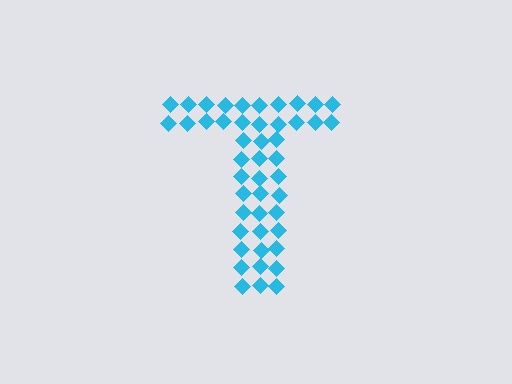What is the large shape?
The large shape is the letter T.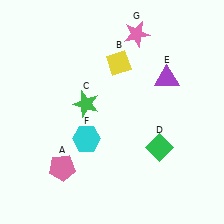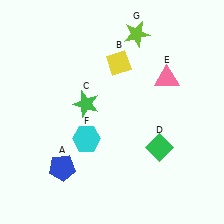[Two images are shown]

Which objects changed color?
A changed from pink to blue. E changed from purple to pink. G changed from pink to lime.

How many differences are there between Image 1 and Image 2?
There are 3 differences between the two images.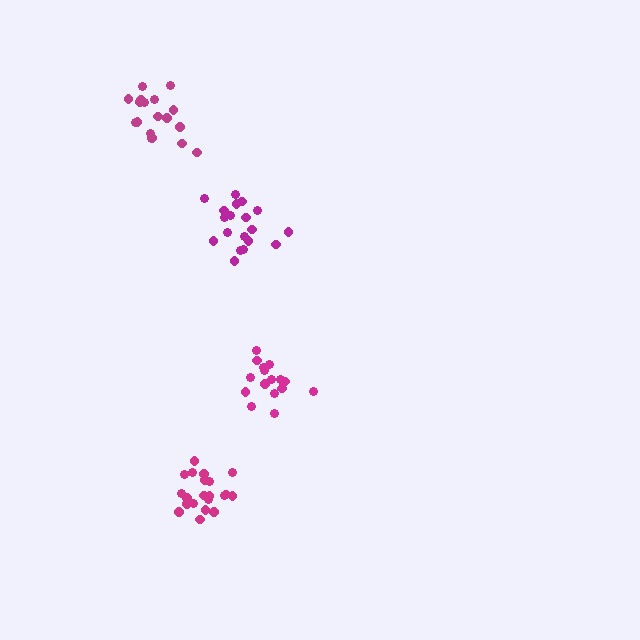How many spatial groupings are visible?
There are 4 spatial groupings.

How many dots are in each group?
Group 1: 17 dots, Group 2: 21 dots, Group 3: 18 dots, Group 4: 19 dots (75 total).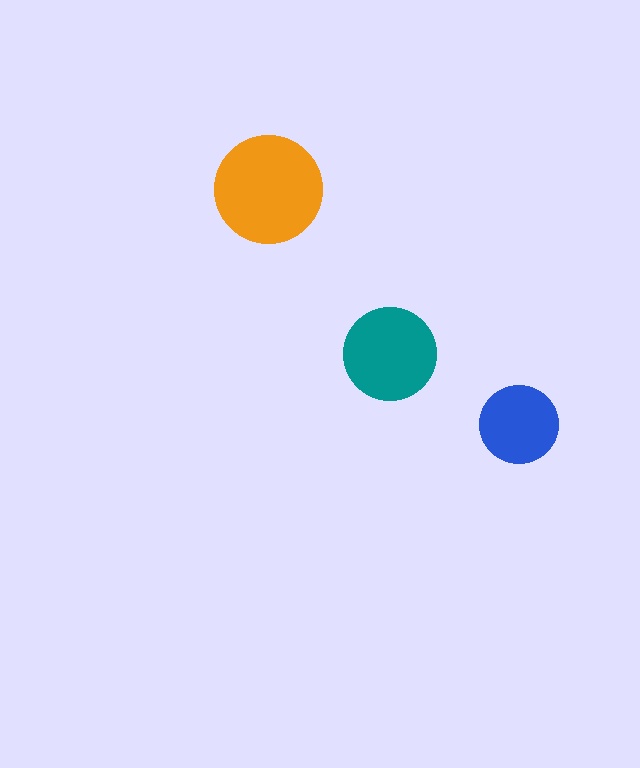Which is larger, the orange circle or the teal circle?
The orange one.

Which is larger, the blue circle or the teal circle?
The teal one.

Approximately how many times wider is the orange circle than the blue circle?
About 1.5 times wider.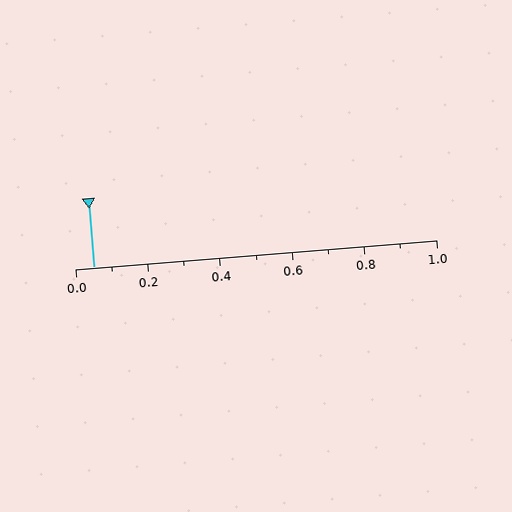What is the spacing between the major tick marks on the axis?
The major ticks are spaced 0.2 apart.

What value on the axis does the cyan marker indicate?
The marker indicates approximately 0.05.